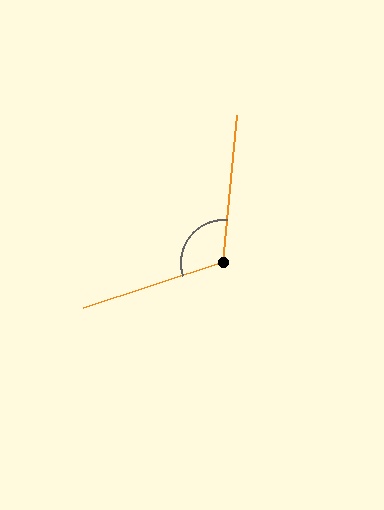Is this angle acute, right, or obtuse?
It is obtuse.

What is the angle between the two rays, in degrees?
Approximately 114 degrees.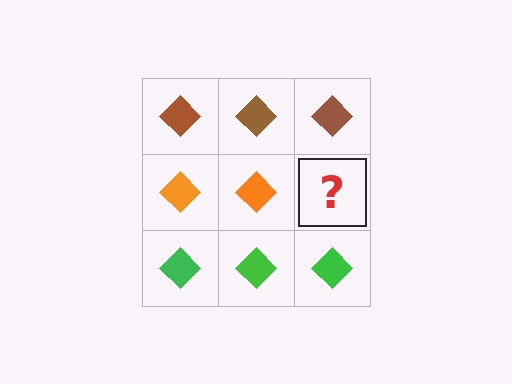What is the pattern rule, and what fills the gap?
The rule is that each row has a consistent color. The gap should be filled with an orange diamond.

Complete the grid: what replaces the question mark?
The question mark should be replaced with an orange diamond.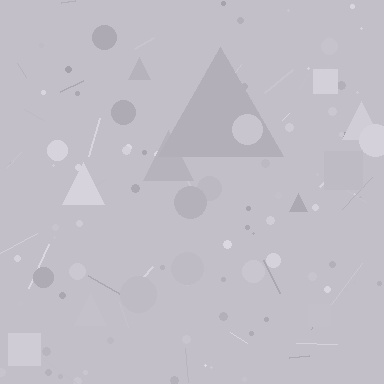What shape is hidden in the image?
A triangle is hidden in the image.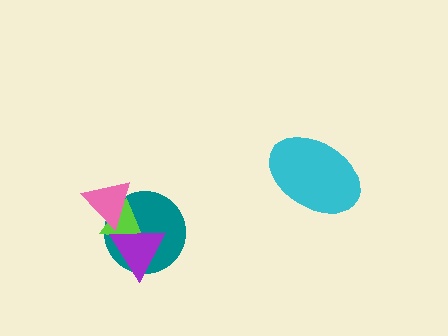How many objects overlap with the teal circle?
3 objects overlap with the teal circle.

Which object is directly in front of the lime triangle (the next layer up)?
The purple triangle is directly in front of the lime triangle.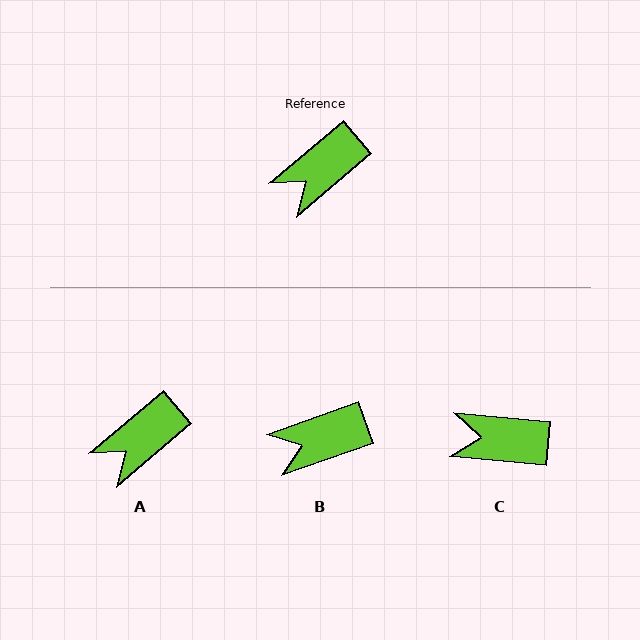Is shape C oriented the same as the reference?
No, it is off by about 45 degrees.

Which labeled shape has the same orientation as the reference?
A.